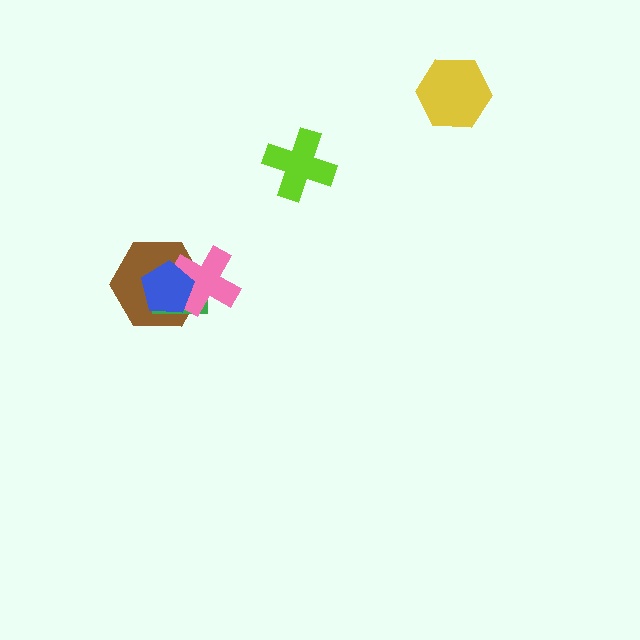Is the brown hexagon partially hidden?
Yes, it is partially covered by another shape.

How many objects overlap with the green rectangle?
3 objects overlap with the green rectangle.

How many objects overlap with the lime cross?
0 objects overlap with the lime cross.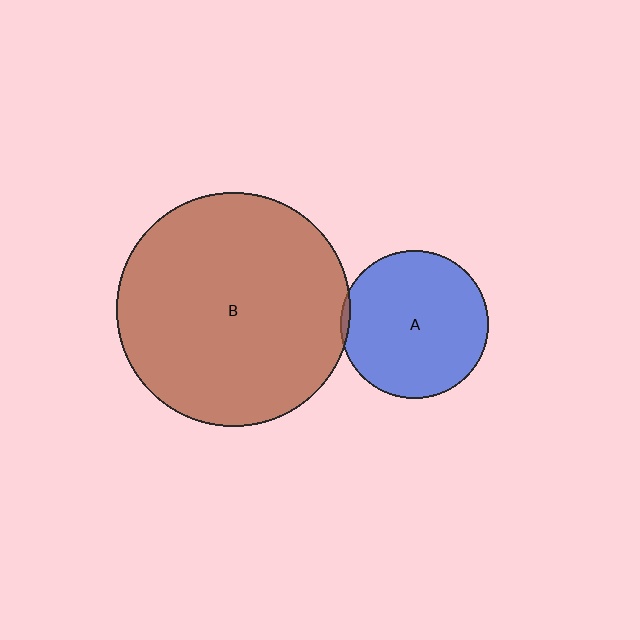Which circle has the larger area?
Circle B (brown).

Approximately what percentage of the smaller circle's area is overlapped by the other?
Approximately 5%.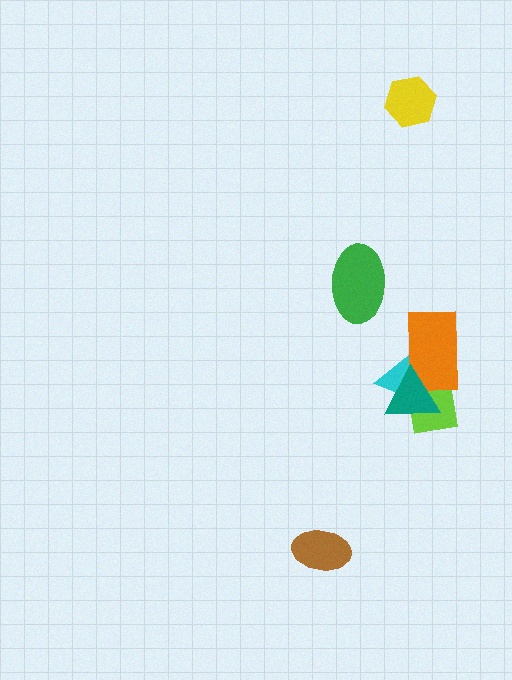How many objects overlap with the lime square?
3 objects overlap with the lime square.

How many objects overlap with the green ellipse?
0 objects overlap with the green ellipse.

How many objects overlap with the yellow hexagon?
0 objects overlap with the yellow hexagon.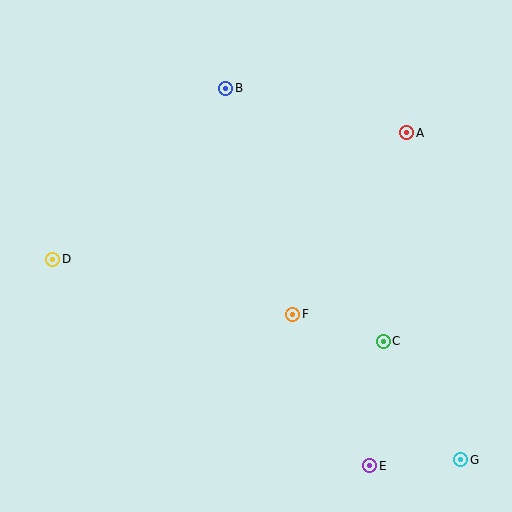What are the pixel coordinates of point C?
Point C is at (383, 341).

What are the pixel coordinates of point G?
Point G is at (461, 460).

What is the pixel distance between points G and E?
The distance between G and E is 91 pixels.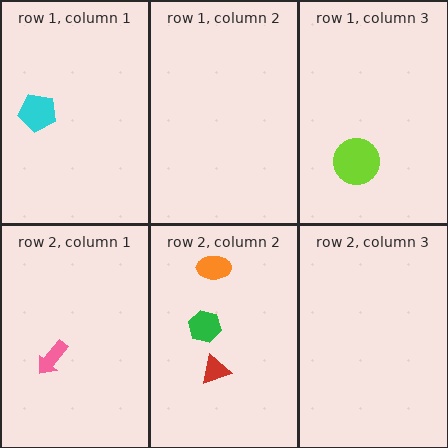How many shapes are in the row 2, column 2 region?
3.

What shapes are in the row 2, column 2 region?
The green hexagon, the red triangle, the orange ellipse.